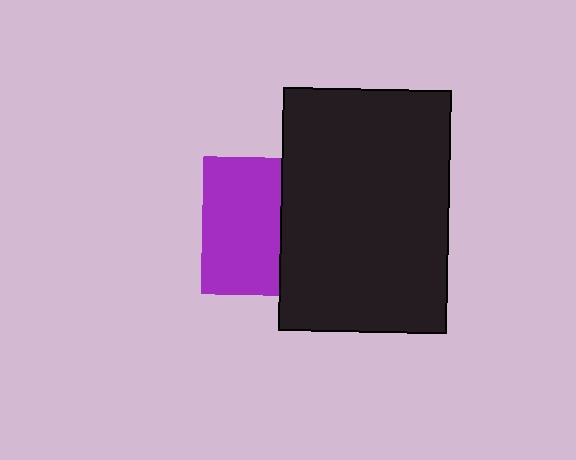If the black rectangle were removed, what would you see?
You would see the complete purple square.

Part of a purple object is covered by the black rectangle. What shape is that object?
It is a square.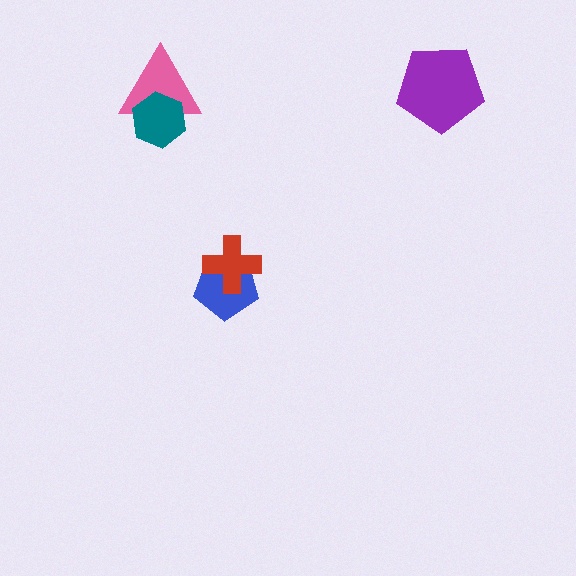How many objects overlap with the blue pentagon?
1 object overlaps with the blue pentagon.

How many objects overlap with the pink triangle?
1 object overlaps with the pink triangle.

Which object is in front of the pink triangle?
The teal hexagon is in front of the pink triangle.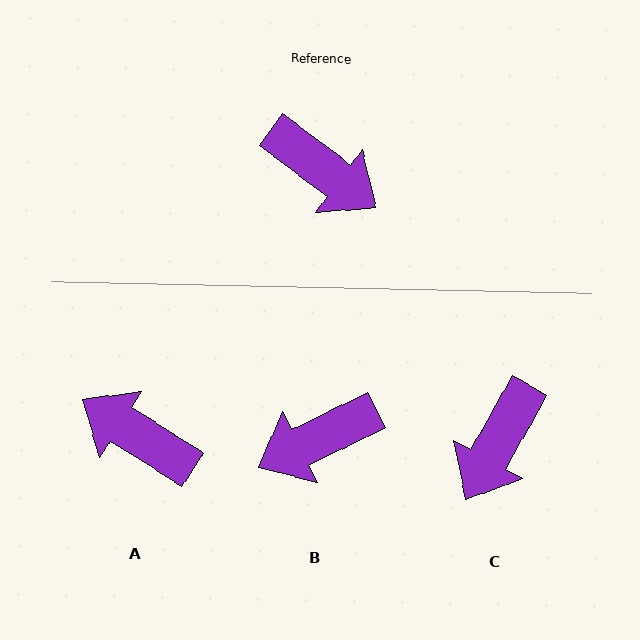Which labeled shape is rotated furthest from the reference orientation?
A, about 176 degrees away.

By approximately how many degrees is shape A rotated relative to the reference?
Approximately 176 degrees clockwise.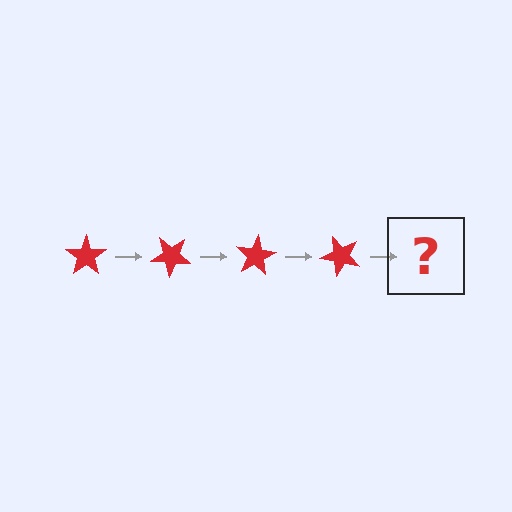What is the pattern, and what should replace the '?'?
The pattern is that the star rotates 40 degrees each step. The '?' should be a red star rotated 160 degrees.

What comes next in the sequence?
The next element should be a red star rotated 160 degrees.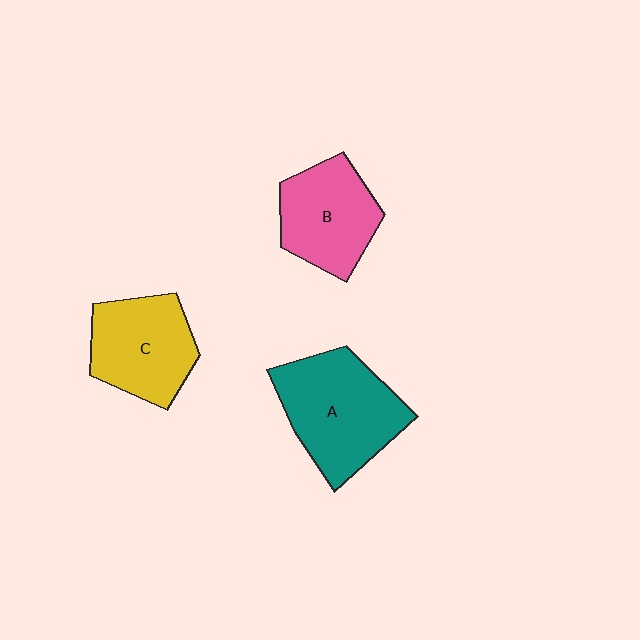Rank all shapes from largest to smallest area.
From largest to smallest: A (teal), C (yellow), B (pink).